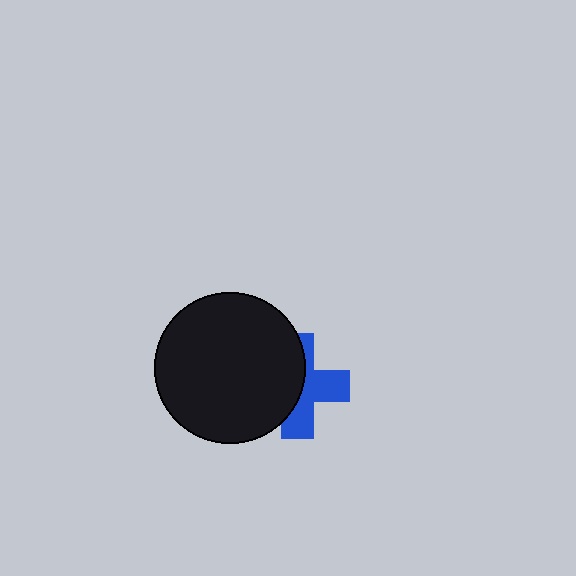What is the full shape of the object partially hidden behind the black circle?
The partially hidden object is a blue cross.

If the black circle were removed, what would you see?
You would see the complete blue cross.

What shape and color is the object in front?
The object in front is a black circle.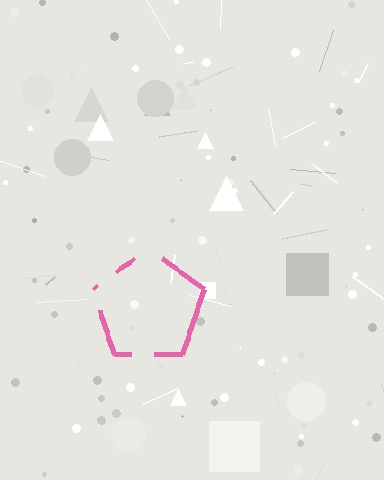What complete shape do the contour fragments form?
The contour fragments form a pentagon.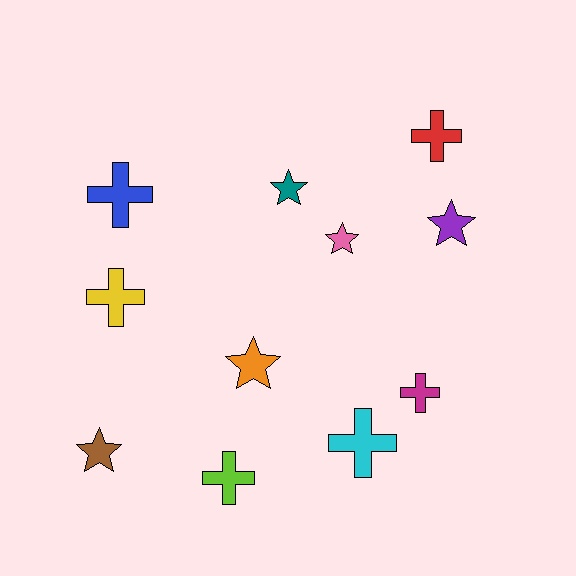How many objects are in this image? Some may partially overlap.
There are 11 objects.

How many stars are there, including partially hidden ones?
There are 5 stars.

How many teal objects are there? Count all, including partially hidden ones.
There is 1 teal object.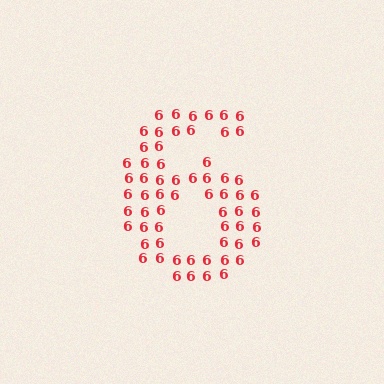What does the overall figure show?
The overall figure shows the digit 6.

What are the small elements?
The small elements are digit 6's.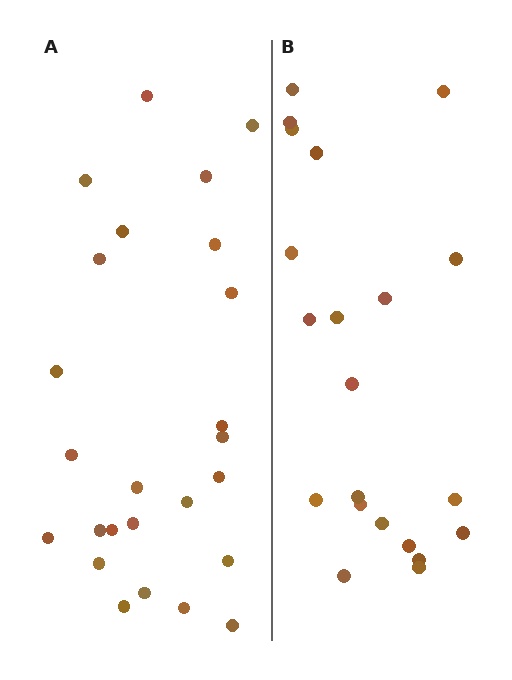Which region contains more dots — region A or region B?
Region A (the left region) has more dots.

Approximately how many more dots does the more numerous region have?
Region A has about 4 more dots than region B.